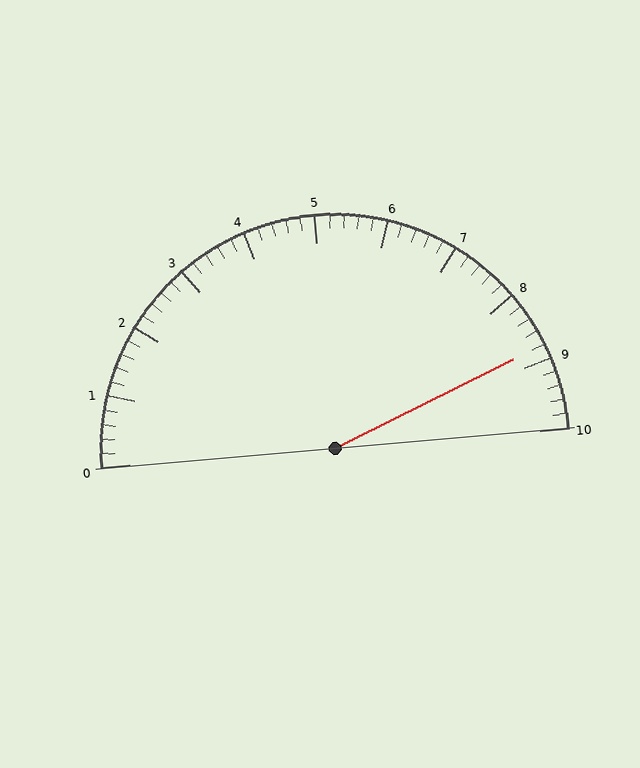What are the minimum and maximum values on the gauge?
The gauge ranges from 0 to 10.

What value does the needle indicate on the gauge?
The needle indicates approximately 8.8.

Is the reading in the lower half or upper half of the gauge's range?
The reading is in the upper half of the range (0 to 10).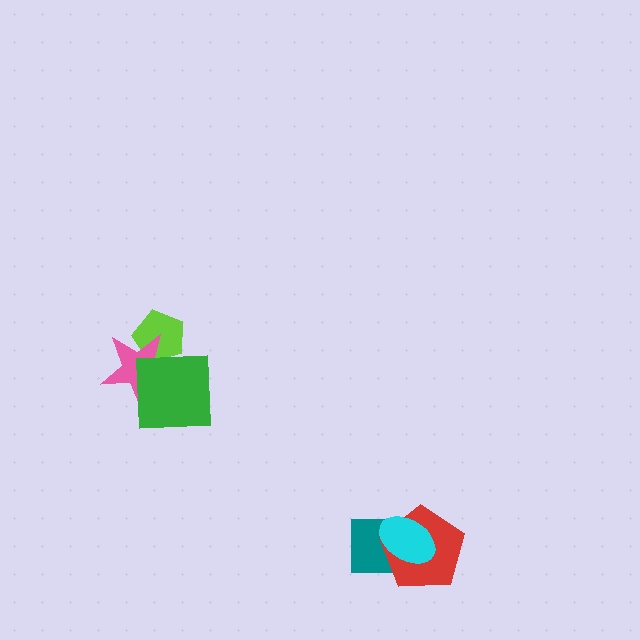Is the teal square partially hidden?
Yes, it is partially covered by another shape.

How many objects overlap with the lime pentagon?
1 object overlaps with the lime pentagon.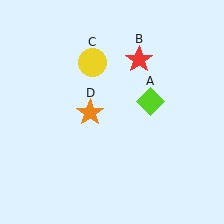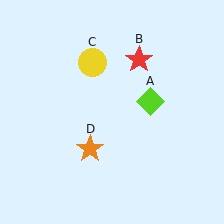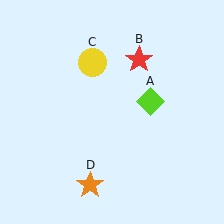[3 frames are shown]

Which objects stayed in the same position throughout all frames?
Lime diamond (object A) and red star (object B) and yellow circle (object C) remained stationary.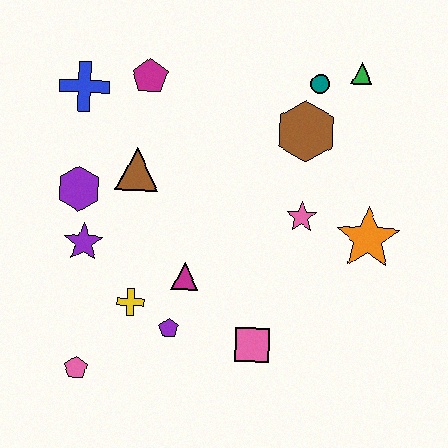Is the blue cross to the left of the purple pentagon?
Yes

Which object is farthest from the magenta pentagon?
The pink pentagon is farthest from the magenta pentagon.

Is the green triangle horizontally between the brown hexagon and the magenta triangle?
No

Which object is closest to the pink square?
The purple pentagon is closest to the pink square.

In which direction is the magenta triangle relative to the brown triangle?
The magenta triangle is below the brown triangle.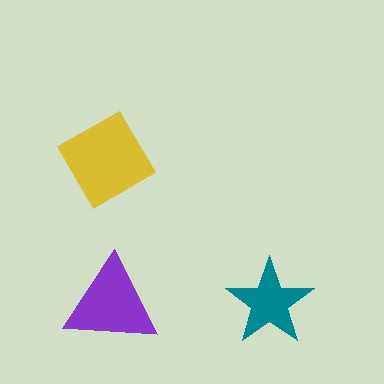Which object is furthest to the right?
The teal star is rightmost.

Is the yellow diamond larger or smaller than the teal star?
Larger.